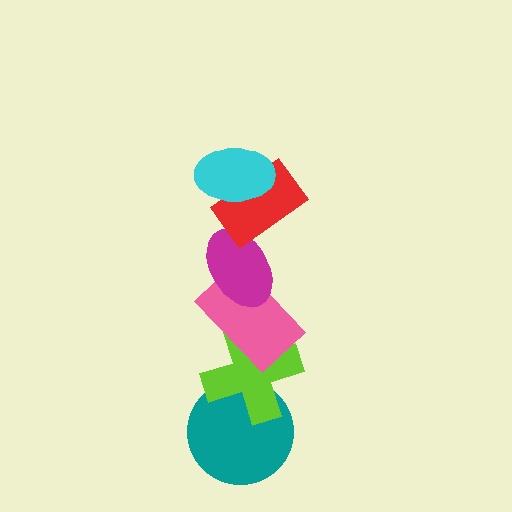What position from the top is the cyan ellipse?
The cyan ellipse is 1st from the top.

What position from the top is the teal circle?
The teal circle is 6th from the top.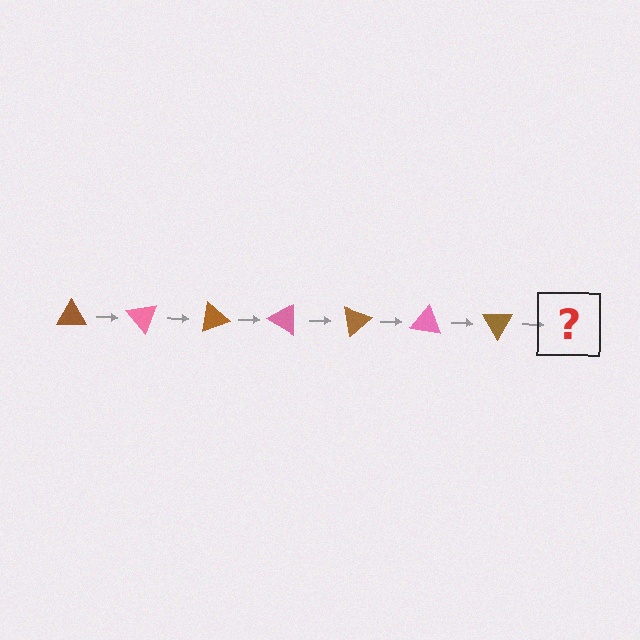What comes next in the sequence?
The next element should be a pink triangle, rotated 350 degrees from the start.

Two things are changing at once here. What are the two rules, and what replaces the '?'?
The two rules are that it rotates 50 degrees each step and the color cycles through brown and pink. The '?' should be a pink triangle, rotated 350 degrees from the start.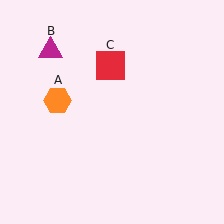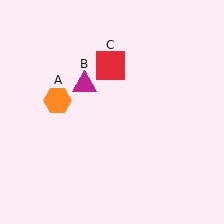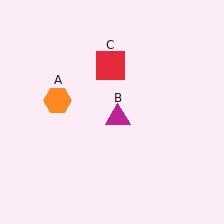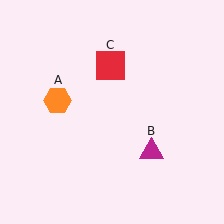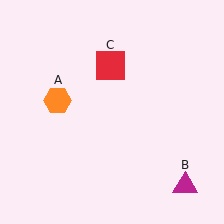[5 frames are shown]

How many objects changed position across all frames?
1 object changed position: magenta triangle (object B).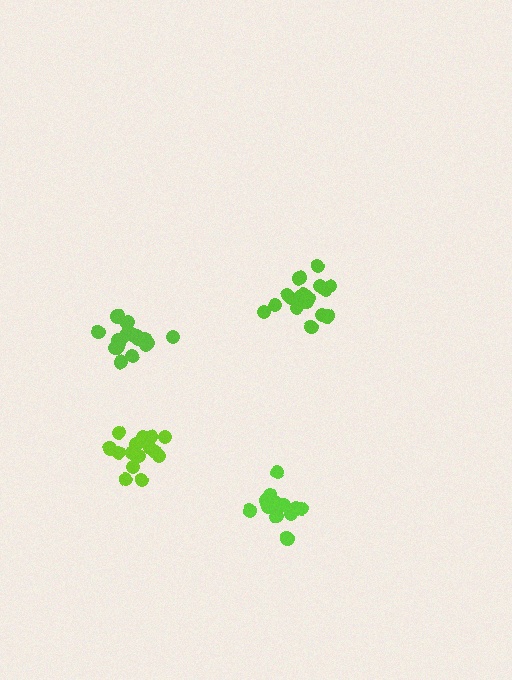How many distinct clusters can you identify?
There are 4 distinct clusters.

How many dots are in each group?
Group 1: 19 dots, Group 2: 19 dots, Group 3: 16 dots, Group 4: 16 dots (70 total).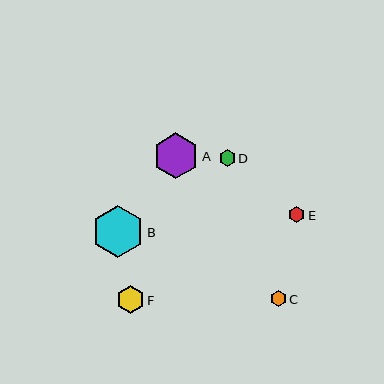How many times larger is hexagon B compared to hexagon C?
Hexagon B is approximately 3.2 times the size of hexagon C.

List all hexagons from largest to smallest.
From largest to smallest: B, A, F, D, E, C.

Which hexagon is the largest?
Hexagon B is the largest with a size of approximately 51 pixels.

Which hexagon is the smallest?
Hexagon C is the smallest with a size of approximately 16 pixels.